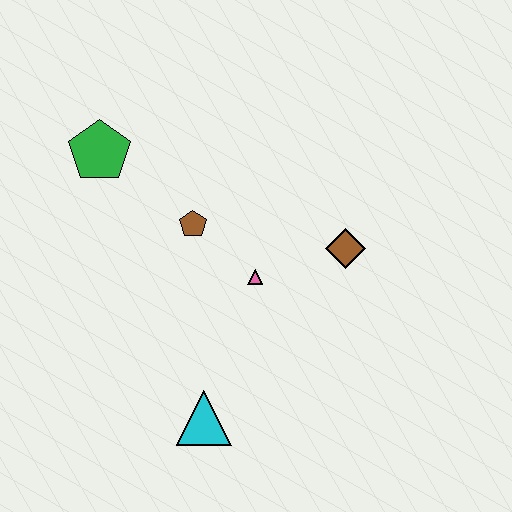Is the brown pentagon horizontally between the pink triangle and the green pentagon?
Yes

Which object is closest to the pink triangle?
The brown pentagon is closest to the pink triangle.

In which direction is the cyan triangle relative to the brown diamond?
The cyan triangle is below the brown diamond.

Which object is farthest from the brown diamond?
The green pentagon is farthest from the brown diamond.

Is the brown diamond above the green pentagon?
No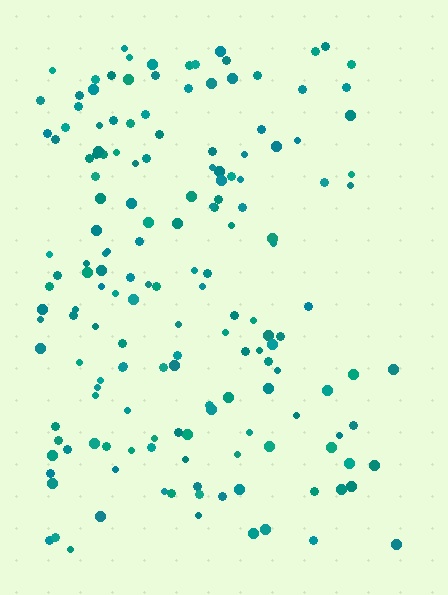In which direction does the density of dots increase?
From right to left, with the left side densest.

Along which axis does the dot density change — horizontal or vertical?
Horizontal.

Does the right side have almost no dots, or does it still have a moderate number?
Still a moderate number, just noticeably fewer than the left.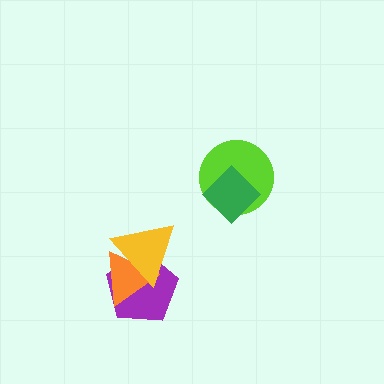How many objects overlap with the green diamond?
1 object overlaps with the green diamond.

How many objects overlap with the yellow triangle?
2 objects overlap with the yellow triangle.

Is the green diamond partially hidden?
No, no other shape covers it.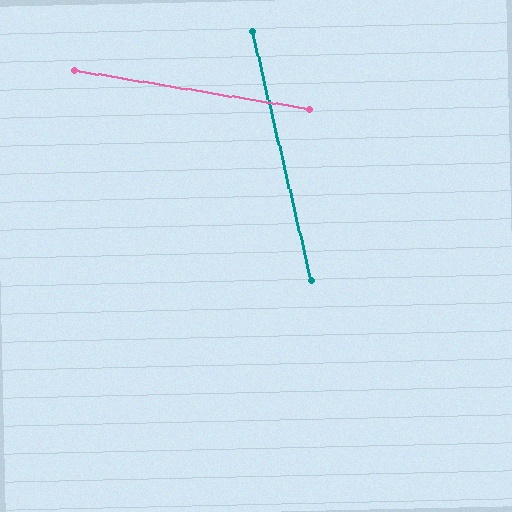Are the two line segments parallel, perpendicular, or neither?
Neither parallel nor perpendicular — they differ by about 67°.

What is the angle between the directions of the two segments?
Approximately 67 degrees.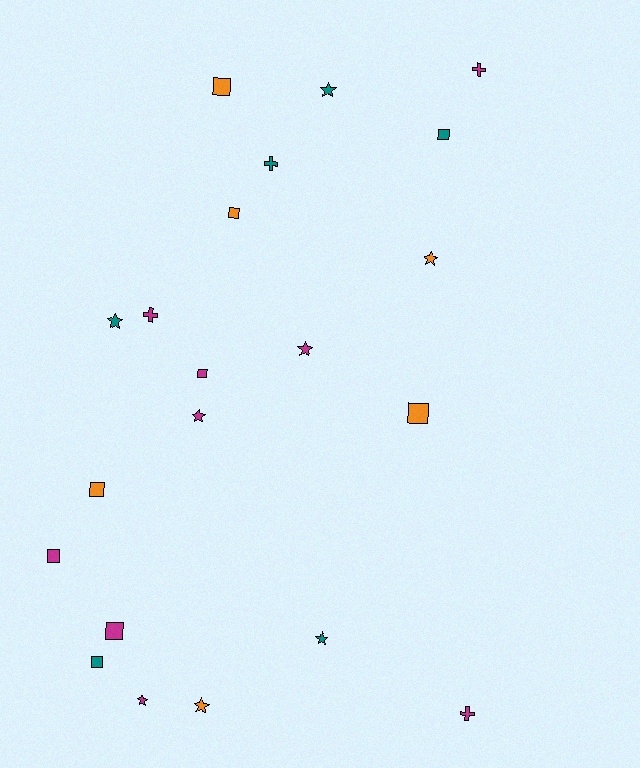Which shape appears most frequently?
Square, with 9 objects.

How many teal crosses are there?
There is 1 teal cross.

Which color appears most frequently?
Magenta, with 9 objects.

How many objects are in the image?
There are 21 objects.